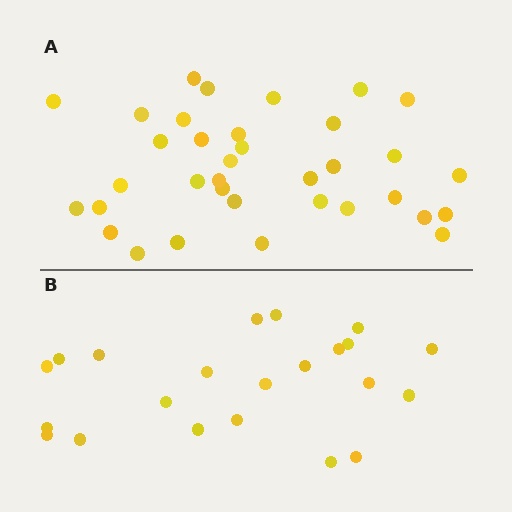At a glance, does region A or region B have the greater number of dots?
Region A (the top region) has more dots.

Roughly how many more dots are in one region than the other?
Region A has approximately 15 more dots than region B.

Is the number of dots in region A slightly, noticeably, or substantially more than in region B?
Region A has substantially more. The ratio is roughly 1.6 to 1.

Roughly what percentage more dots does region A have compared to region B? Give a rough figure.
About 60% more.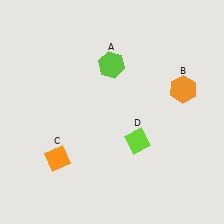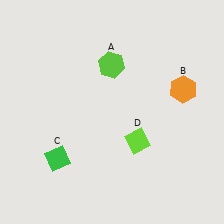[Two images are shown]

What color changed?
The diamond (C) changed from orange in Image 1 to green in Image 2.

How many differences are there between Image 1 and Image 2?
There is 1 difference between the two images.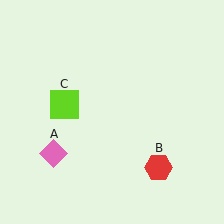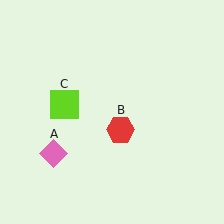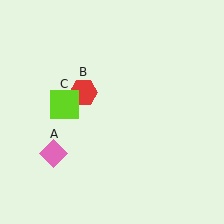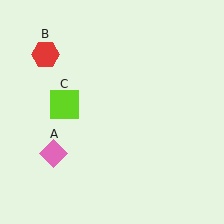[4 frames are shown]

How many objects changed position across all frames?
1 object changed position: red hexagon (object B).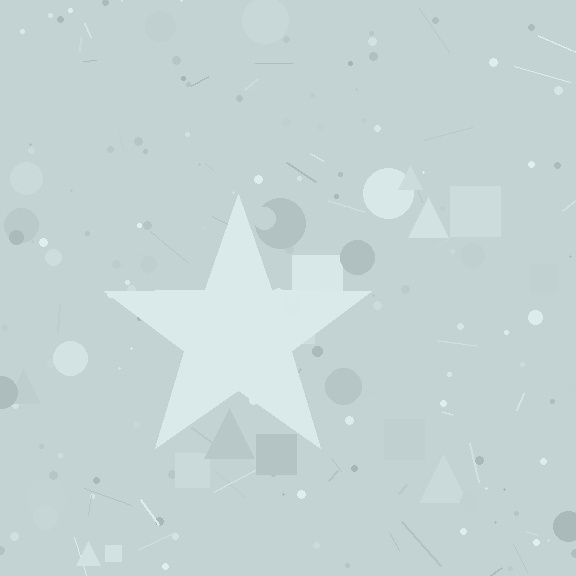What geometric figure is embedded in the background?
A star is embedded in the background.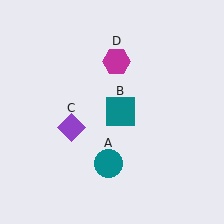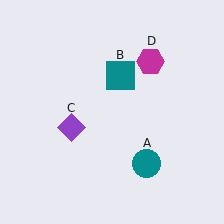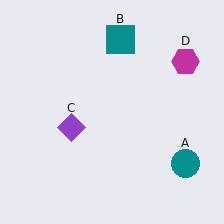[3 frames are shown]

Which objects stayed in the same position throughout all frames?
Purple diamond (object C) remained stationary.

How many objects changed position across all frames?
3 objects changed position: teal circle (object A), teal square (object B), magenta hexagon (object D).